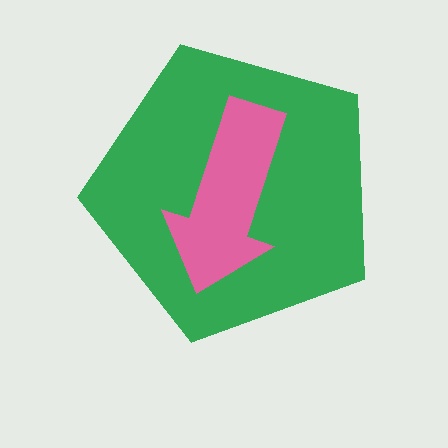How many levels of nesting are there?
2.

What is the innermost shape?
The pink arrow.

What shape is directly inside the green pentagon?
The pink arrow.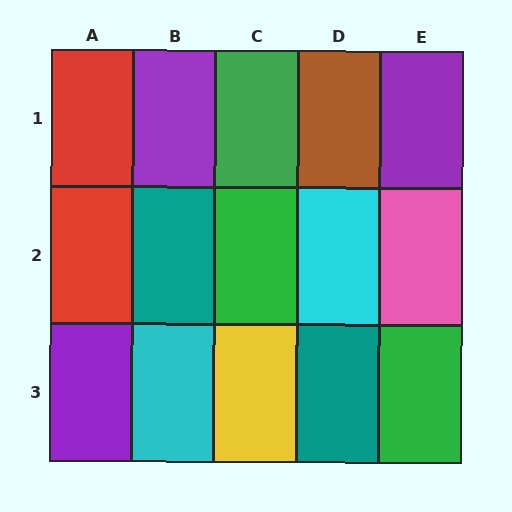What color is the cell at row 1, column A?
Red.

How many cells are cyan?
2 cells are cyan.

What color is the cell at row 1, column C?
Green.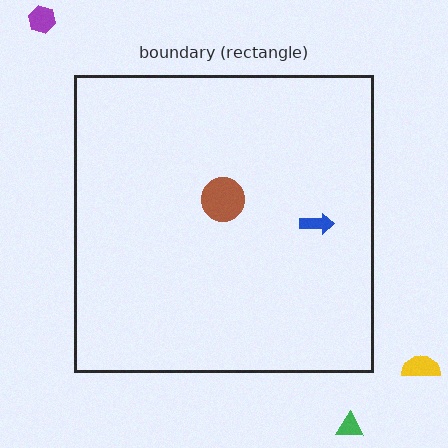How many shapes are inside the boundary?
2 inside, 3 outside.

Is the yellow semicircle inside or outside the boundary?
Outside.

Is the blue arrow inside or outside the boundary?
Inside.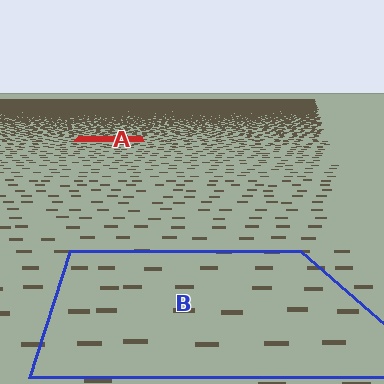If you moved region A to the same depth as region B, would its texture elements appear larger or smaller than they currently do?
They would appear larger. At a closer depth, the same texture elements are projected at a bigger on-screen size.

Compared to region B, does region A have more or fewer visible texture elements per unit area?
Region A has more texture elements per unit area — they are packed more densely because it is farther away.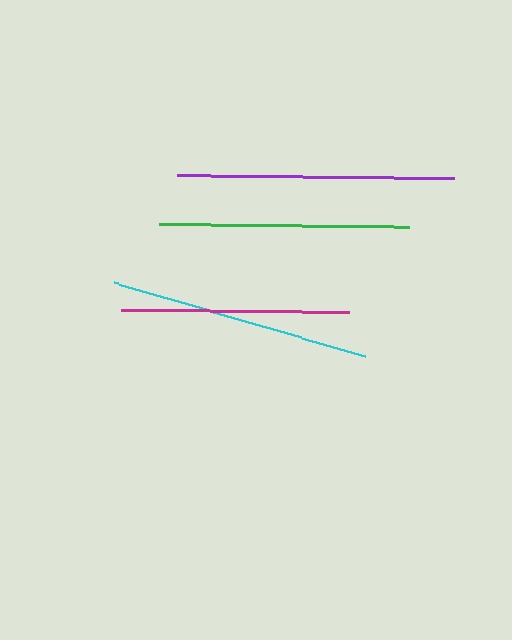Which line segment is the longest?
The purple line is the longest at approximately 277 pixels.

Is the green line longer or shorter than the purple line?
The purple line is longer than the green line.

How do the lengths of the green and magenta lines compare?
The green and magenta lines are approximately the same length.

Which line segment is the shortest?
The magenta line is the shortest at approximately 228 pixels.